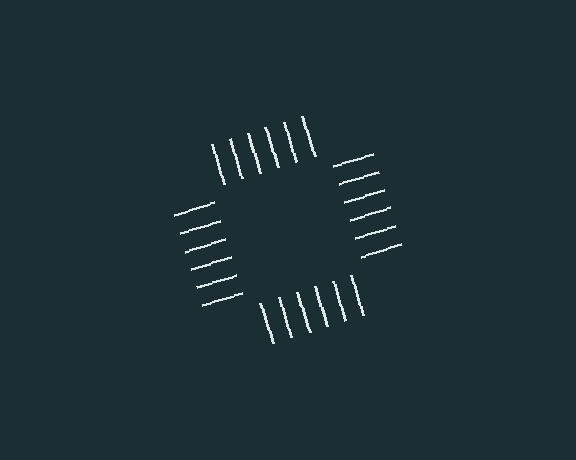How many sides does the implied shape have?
4 sides — the line-ends trace a square.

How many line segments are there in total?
24 — 6 along each of the 4 edges.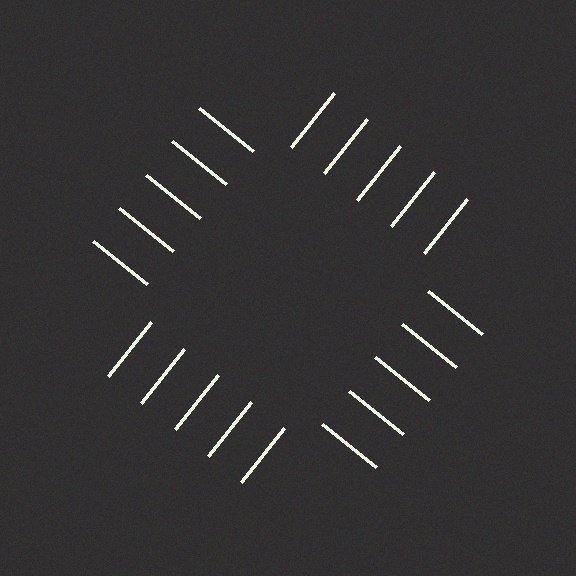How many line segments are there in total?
20 — 5 along each of the 4 edges.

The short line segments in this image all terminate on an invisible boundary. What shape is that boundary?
An illusory square — the line segments terminate on its edges but no continuous stroke is drawn.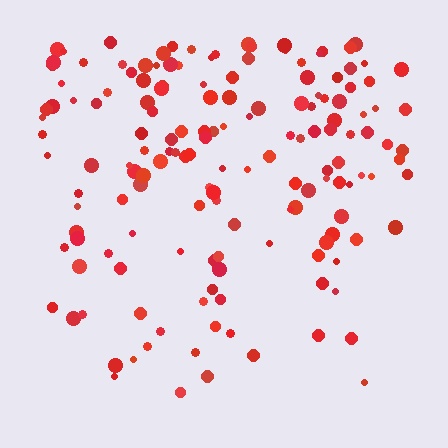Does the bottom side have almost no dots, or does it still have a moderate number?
Still a moderate number, just noticeably fewer than the top.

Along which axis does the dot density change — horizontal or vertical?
Vertical.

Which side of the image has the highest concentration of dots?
The top.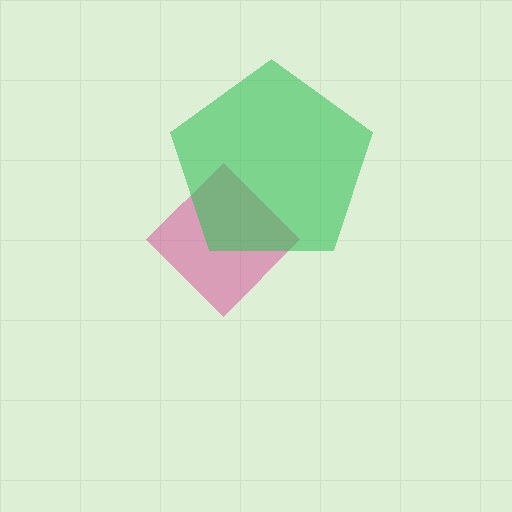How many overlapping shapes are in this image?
There are 2 overlapping shapes in the image.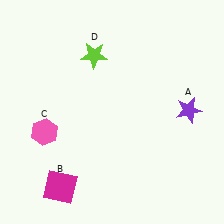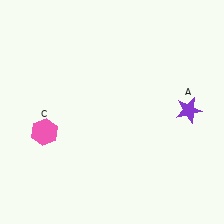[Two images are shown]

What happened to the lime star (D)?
The lime star (D) was removed in Image 2. It was in the top-left area of Image 1.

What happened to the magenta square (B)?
The magenta square (B) was removed in Image 2. It was in the bottom-left area of Image 1.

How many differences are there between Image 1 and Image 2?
There are 2 differences between the two images.